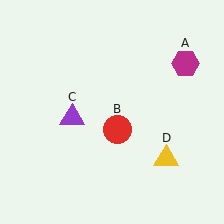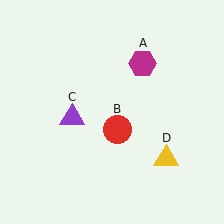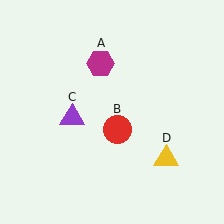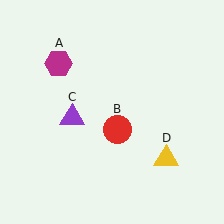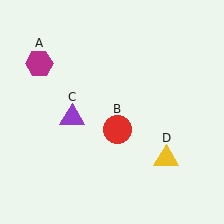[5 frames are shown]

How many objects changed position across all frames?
1 object changed position: magenta hexagon (object A).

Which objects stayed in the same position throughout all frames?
Red circle (object B) and purple triangle (object C) and yellow triangle (object D) remained stationary.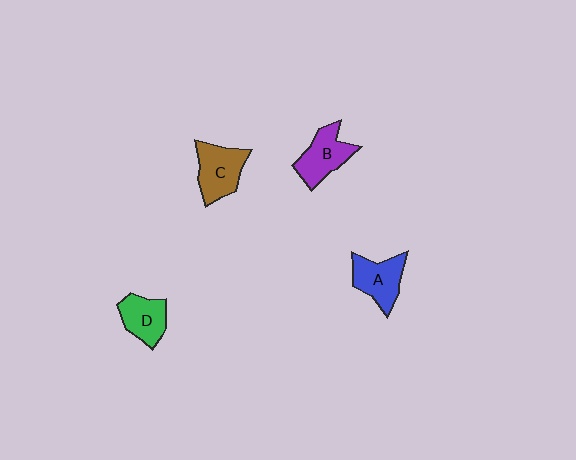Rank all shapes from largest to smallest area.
From largest to smallest: C (brown), B (purple), A (blue), D (green).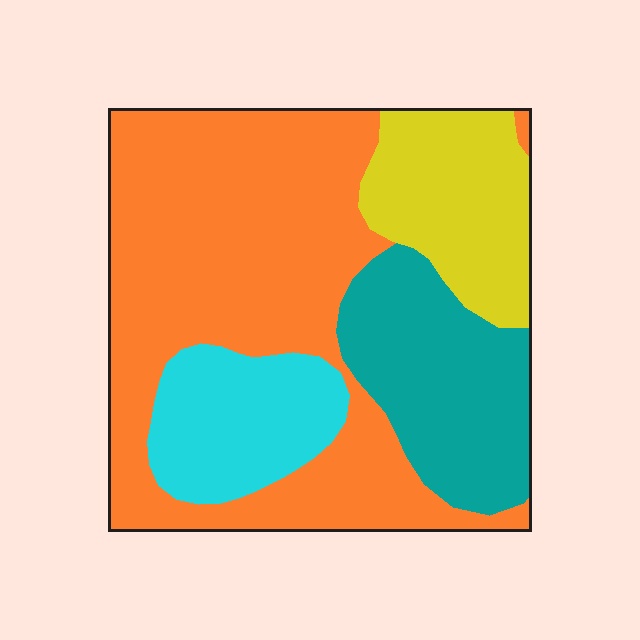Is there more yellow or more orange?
Orange.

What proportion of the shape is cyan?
Cyan covers 14% of the shape.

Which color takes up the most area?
Orange, at roughly 50%.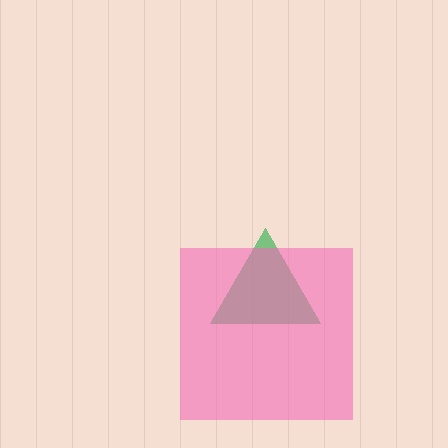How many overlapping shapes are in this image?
There are 2 overlapping shapes in the image.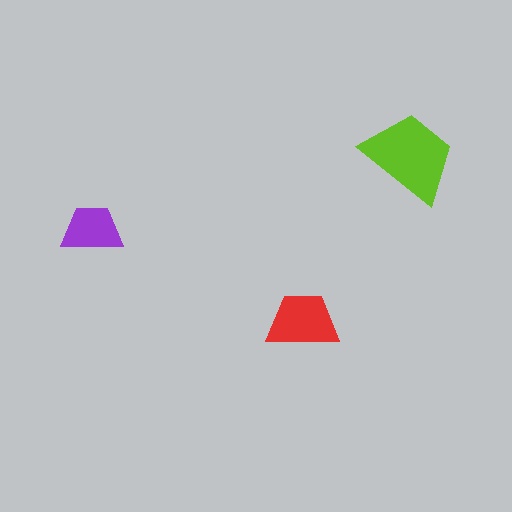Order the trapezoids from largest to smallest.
the lime one, the red one, the purple one.